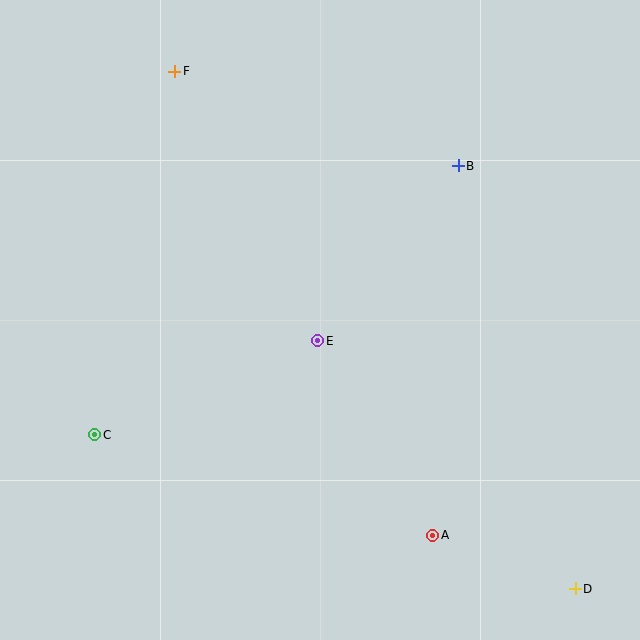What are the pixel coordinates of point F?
Point F is at (175, 71).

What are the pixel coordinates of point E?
Point E is at (318, 341).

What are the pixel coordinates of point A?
Point A is at (433, 535).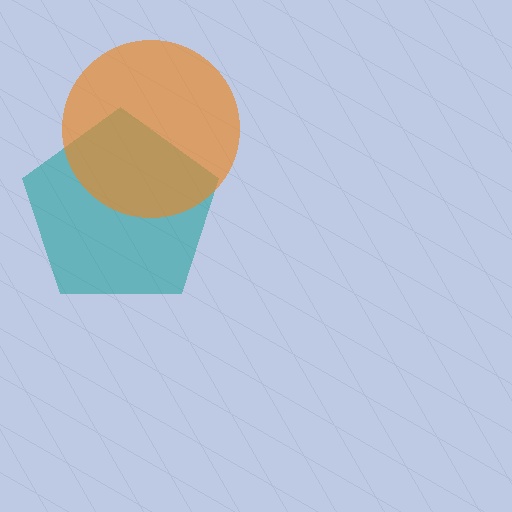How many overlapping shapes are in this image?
There are 2 overlapping shapes in the image.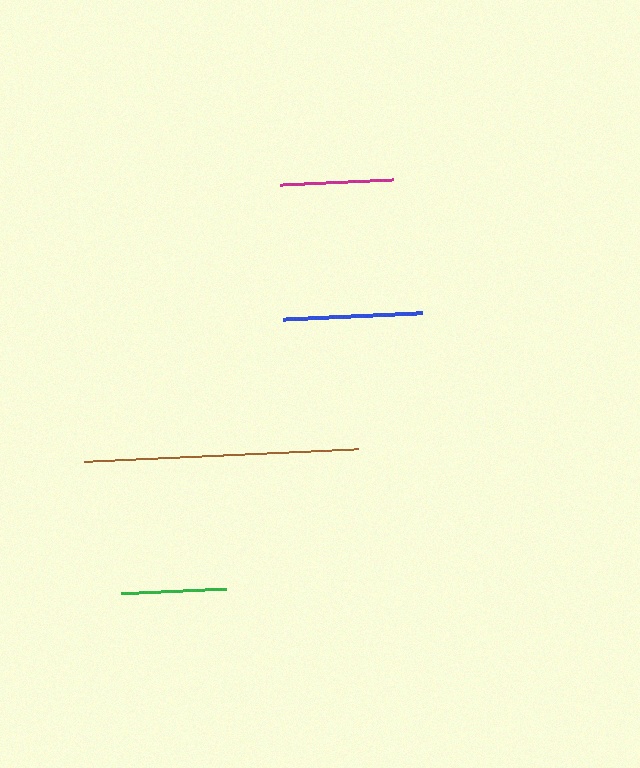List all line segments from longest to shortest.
From longest to shortest: brown, blue, magenta, green.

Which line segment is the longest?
The brown line is the longest at approximately 274 pixels.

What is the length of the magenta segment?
The magenta segment is approximately 114 pixels long.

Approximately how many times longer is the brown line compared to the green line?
The brown line is approximately 2.6 times the length of the green line.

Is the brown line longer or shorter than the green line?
The brown line is longer than the green line.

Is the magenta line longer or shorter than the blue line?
The blue line is longer than the magenta line.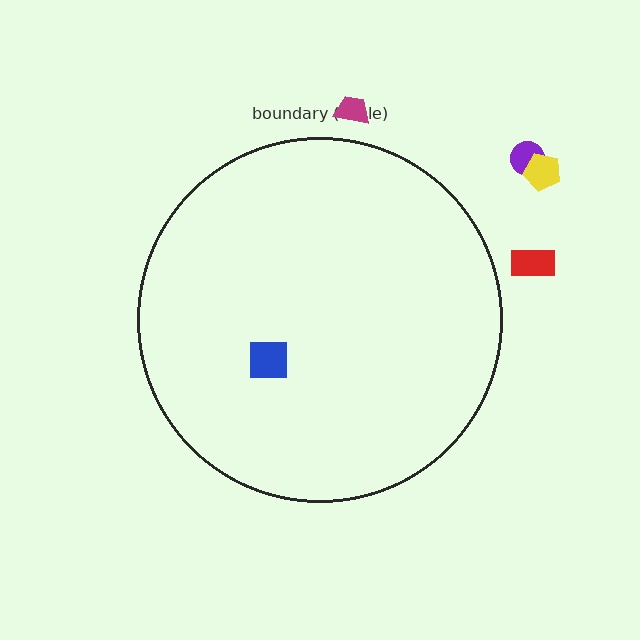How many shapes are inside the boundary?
1 inside, 4 outside.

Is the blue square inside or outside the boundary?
Inside.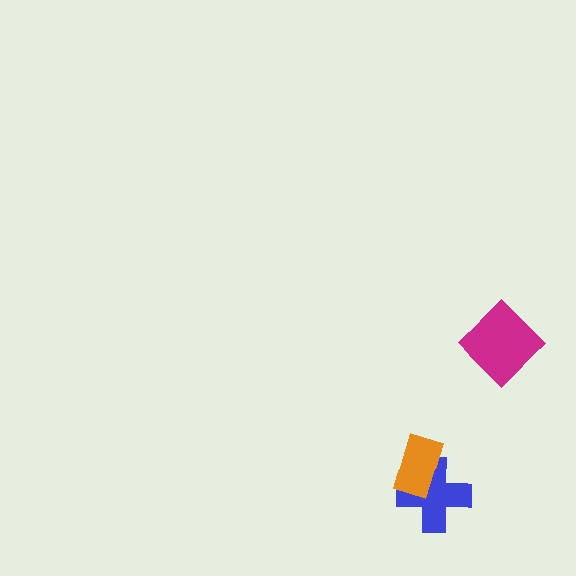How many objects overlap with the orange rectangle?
1 object overlaps with the orange rectangle.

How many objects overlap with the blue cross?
1 object overlaps with the blue cross.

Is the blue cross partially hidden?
Yes, it is partially covered by another shape.